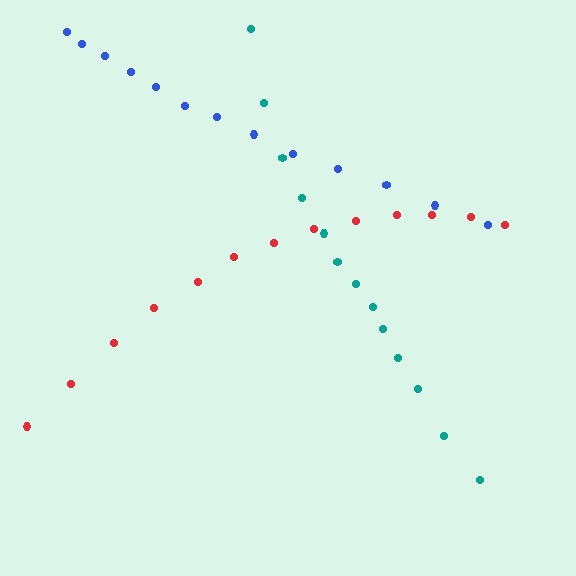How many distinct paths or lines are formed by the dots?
There are 3 distinct paths.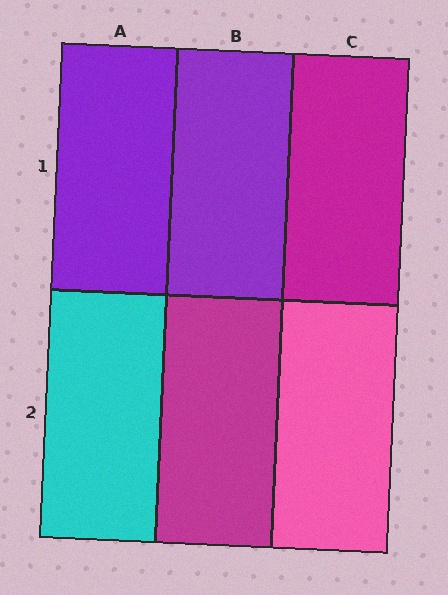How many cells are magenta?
2 cells are magenta.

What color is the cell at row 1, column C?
Magenta.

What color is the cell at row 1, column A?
Purple.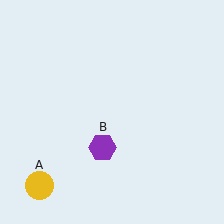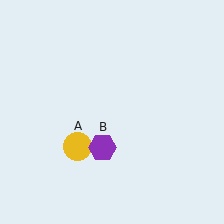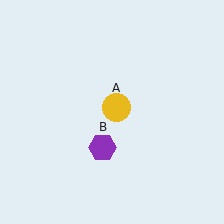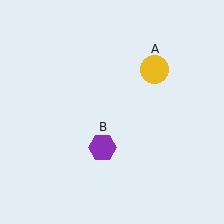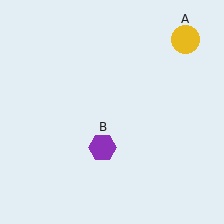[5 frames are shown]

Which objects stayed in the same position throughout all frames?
Purple hexagon (object B) remained stationary.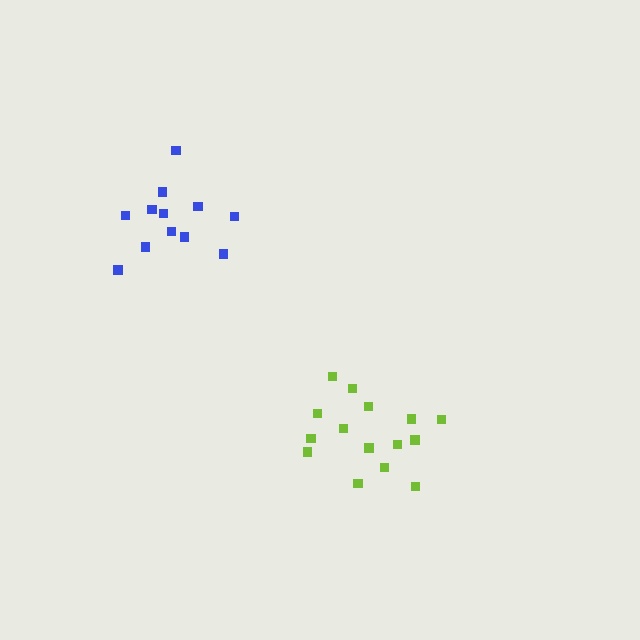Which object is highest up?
The blue cluster is topmost.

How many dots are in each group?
Group 1: 15 dots, Group 2: 12 dots (27 total).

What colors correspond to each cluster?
The clusters are colored: lime, blue.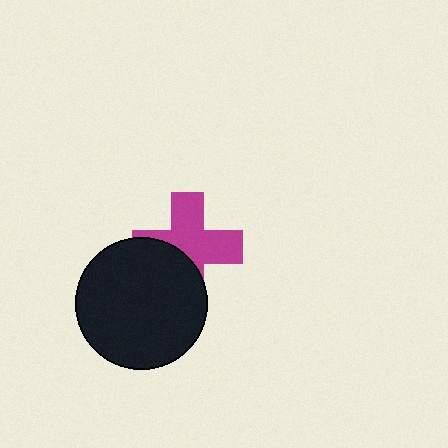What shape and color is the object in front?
The object in front is a black circle.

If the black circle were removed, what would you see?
You would see the complete magenta cross.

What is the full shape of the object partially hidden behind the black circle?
The partially hidden object is a magenta cross.